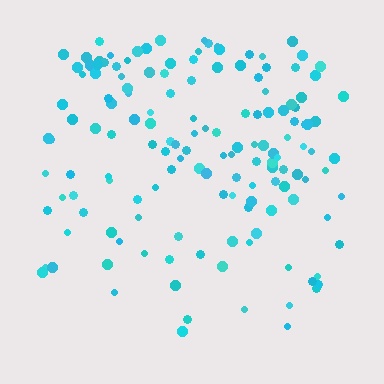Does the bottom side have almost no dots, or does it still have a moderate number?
Still a moderate number, just noticeably fewer than the top.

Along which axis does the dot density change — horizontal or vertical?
Vertical.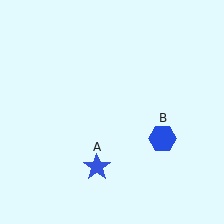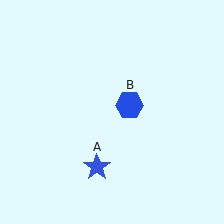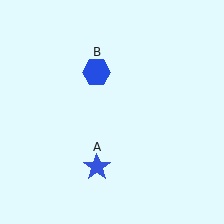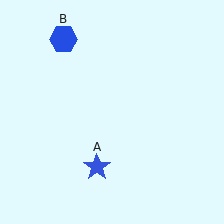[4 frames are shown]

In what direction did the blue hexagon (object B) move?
The blue hexagon (object B) moved up and to the left.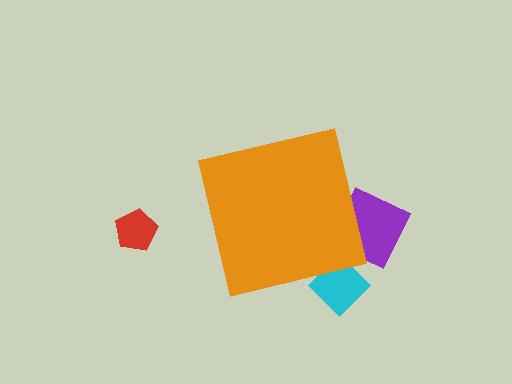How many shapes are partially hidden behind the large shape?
2 shapes are partially hidden.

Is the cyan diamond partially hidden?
Yes, the cyan diamond is partially hidden behind the orange square.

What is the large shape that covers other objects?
An orange square.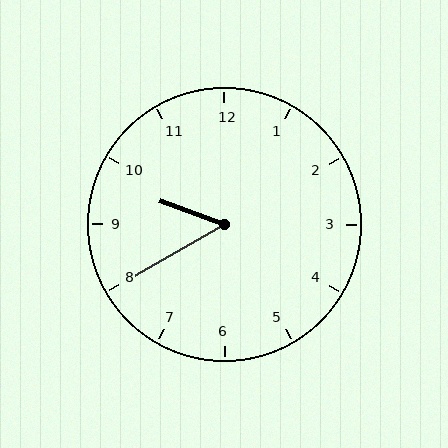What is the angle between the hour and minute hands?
Approximately 50 degrees.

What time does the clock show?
9:40.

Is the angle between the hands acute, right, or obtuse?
It is acute.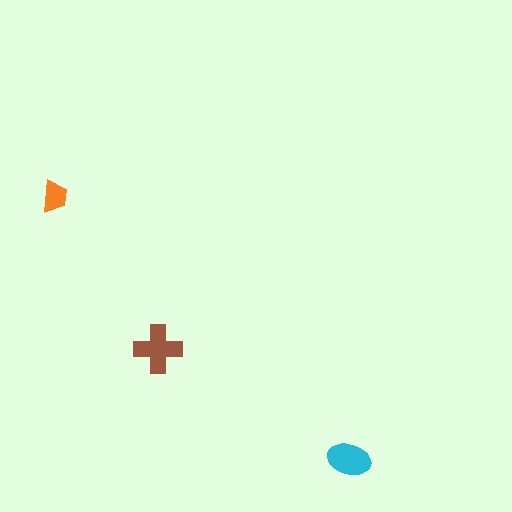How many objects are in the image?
There are 3 objects in the image.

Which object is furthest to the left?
The orange trapezoid is leftmost.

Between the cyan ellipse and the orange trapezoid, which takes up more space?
The cyan ellipse.